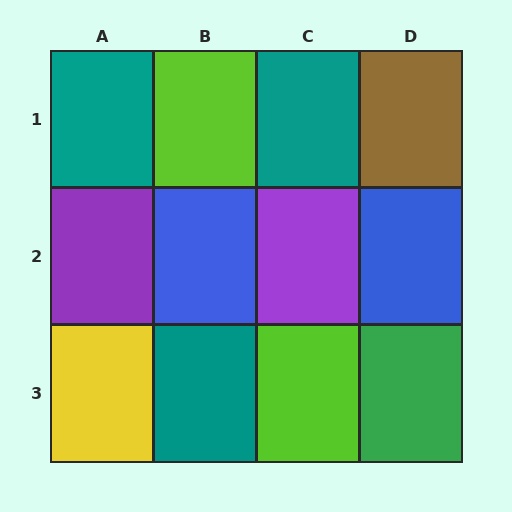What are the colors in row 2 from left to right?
Purple, blue, purple, blue.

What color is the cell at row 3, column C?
Lime.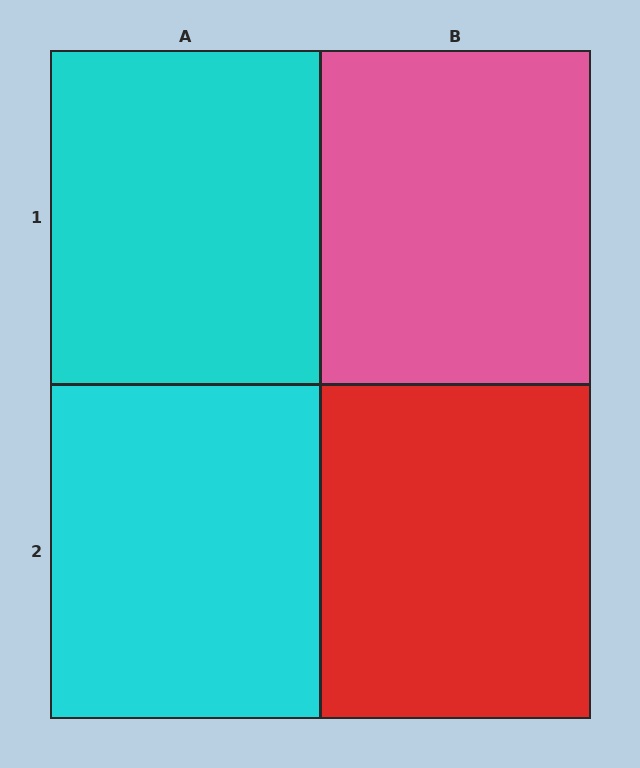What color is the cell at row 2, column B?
Red.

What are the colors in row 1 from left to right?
Cyan, pink.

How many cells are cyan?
2 cells are cyan.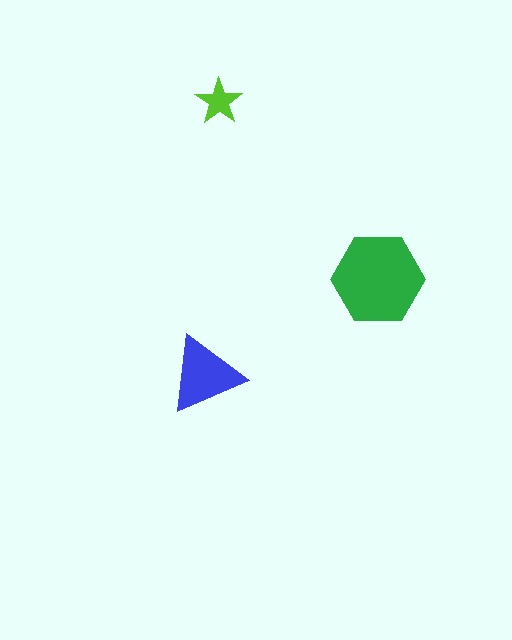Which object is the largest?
The green hexagon.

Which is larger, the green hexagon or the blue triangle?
The green hexagon.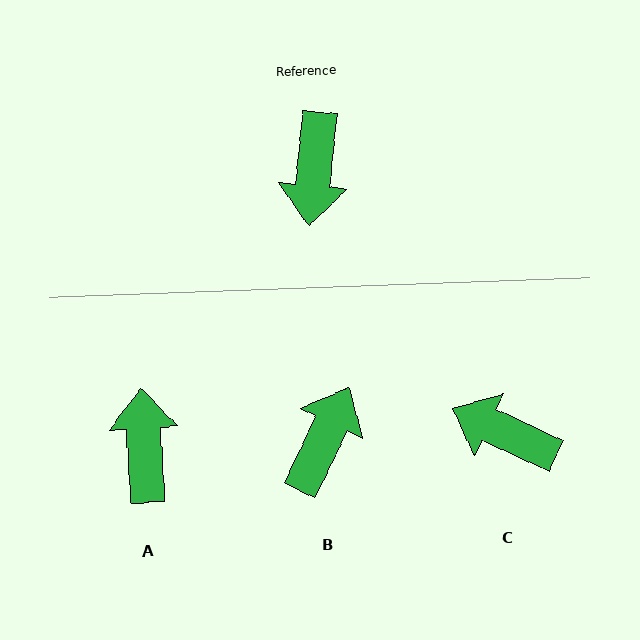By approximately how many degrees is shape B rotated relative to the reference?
Approximately 160 degrees counter-clockwise.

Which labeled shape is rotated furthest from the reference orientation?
A, about 171 degrees away.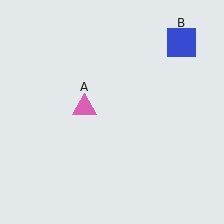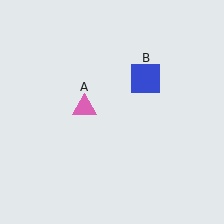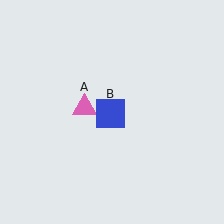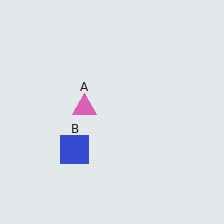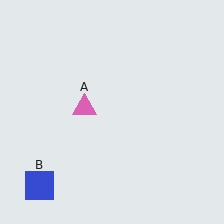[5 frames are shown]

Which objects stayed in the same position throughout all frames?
Pink triangle (object A) remained stationary.